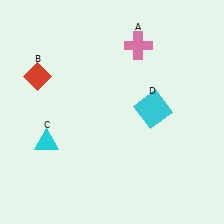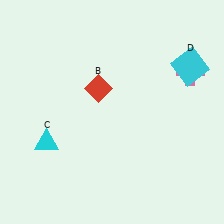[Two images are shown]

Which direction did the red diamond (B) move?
The red diamond (B) moved right.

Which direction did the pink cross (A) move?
The pink cross (A) moved right.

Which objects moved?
The objects that moved are: the pink cross (A), the red diamond (B), the cyan square (D).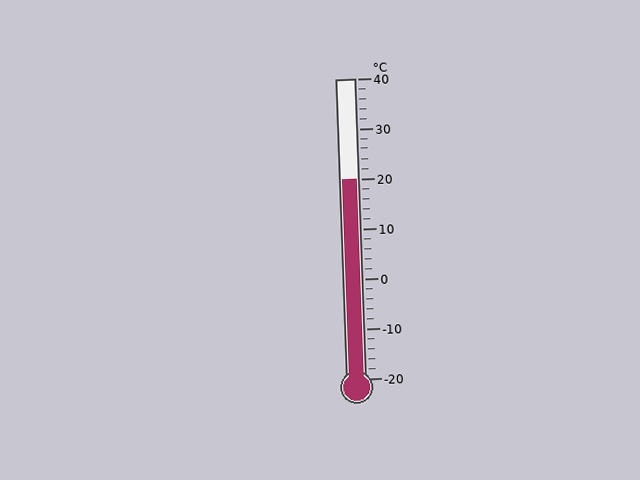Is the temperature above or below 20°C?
The temperature is at 20°C.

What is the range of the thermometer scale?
The thermometer scale ranges from -20°C to 40°C.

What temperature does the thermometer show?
The thermometer shows approximately 20°C.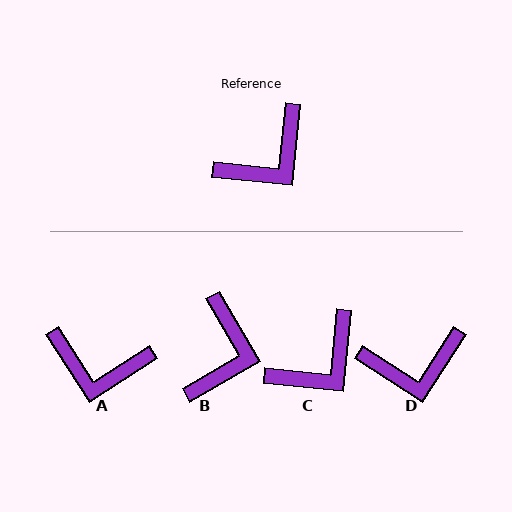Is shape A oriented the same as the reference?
No, it is off by about 52 degrees.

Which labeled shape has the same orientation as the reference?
C.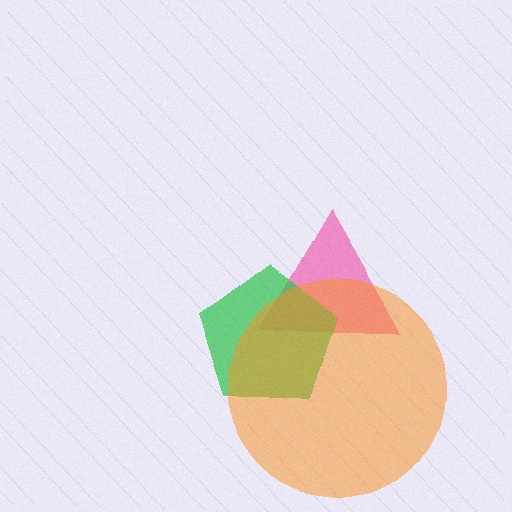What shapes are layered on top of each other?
The layered shapes are: a pink triangle, a green pentagon, an orange circle.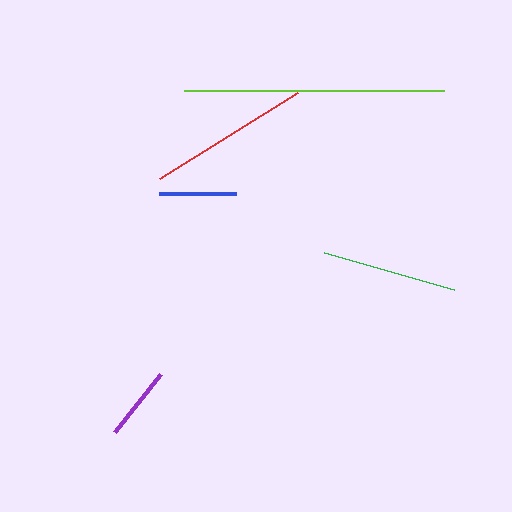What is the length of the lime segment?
The lime segment is approximately 260 pixels long.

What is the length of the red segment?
The red segment is approximately 162 pixels long.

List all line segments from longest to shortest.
From longest to shortest: lime, red, green, blue, purple.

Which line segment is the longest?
The lime line is the longest at approximately 260 pixels.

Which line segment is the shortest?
The purple line is the shortest at approximately 73 pixels.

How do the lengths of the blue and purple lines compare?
The blue and purple lines are approximately the same length.